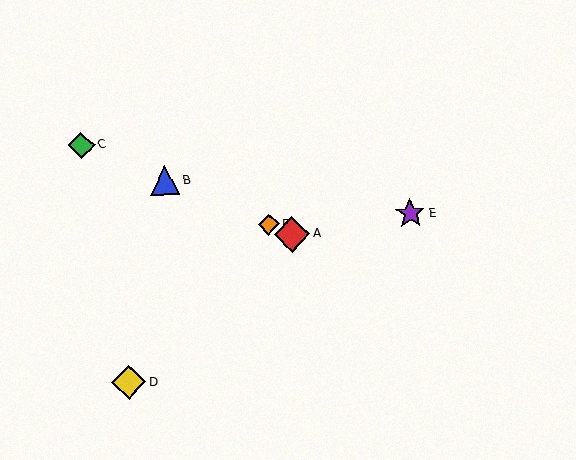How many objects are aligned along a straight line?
4 objects (A, B, C, F) are aligned along a straight line.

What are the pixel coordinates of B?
Object B is at (165, 180).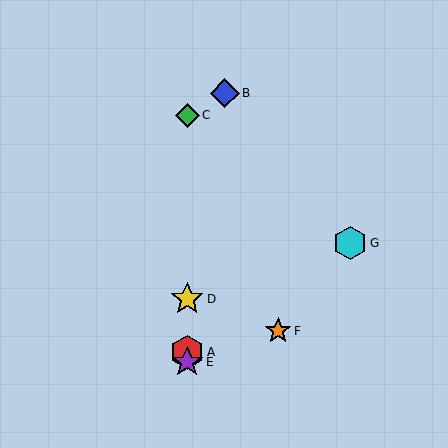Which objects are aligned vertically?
Objects A, C, D, E are aligned vertically.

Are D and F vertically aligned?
No, D is at x≈187 and F is at x≈278.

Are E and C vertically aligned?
Yes, both are at x≈187.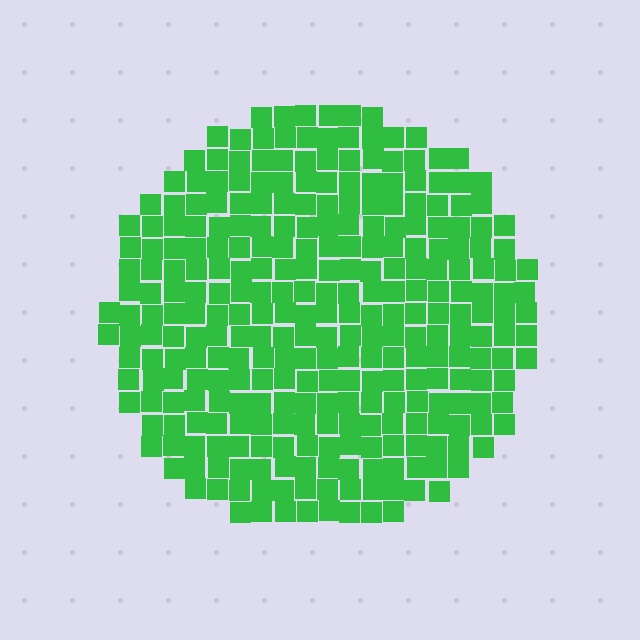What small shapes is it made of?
It is made of small squares.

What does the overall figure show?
The overall figure shows a circle.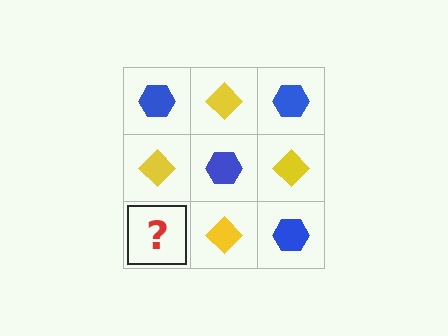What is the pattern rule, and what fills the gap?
The rule is that it alternates blue hexagon and yellow diamond in a checkerboard pattern. The gap should be filled with a blue hexagon.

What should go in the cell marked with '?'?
The missing cell should contain a blue hexagon.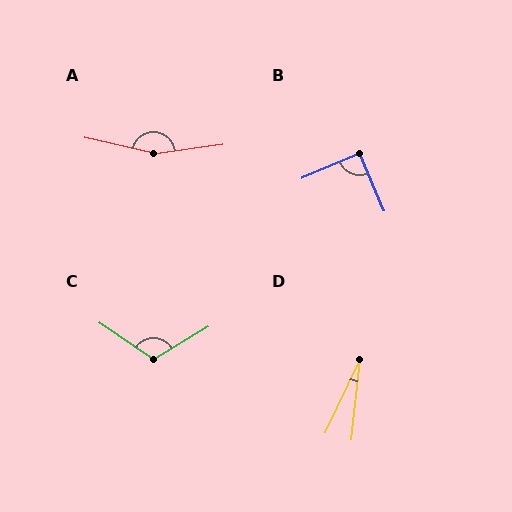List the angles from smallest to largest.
D (20°), B (90°), C (115°), A (159°).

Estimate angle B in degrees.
Approximately 90 degrees.